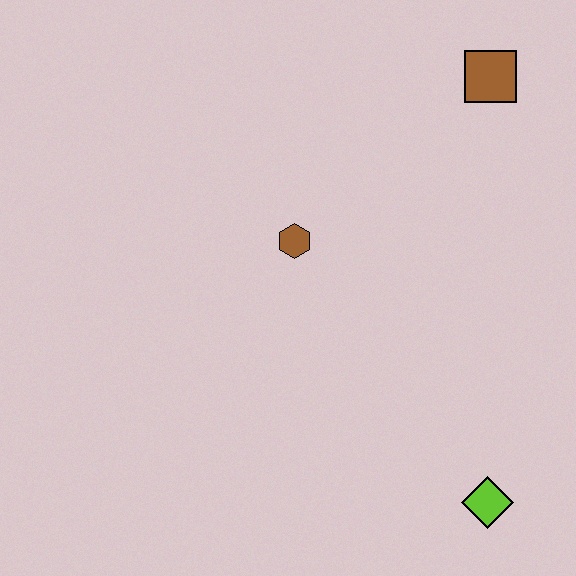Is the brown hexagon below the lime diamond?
No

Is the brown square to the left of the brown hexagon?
No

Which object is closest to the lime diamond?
The brown hexagon is closest to the lime diamond.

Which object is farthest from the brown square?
The lime diamond is farthest from the brown square.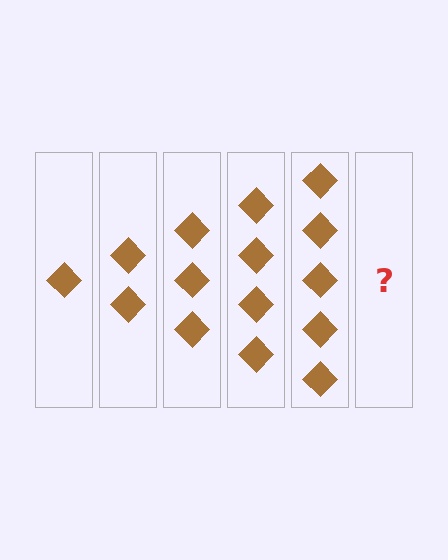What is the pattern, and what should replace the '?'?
The pattern is that each step adds one more diamond. The '?' should be 6 diamonds.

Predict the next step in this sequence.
The next step is 6 diamonds.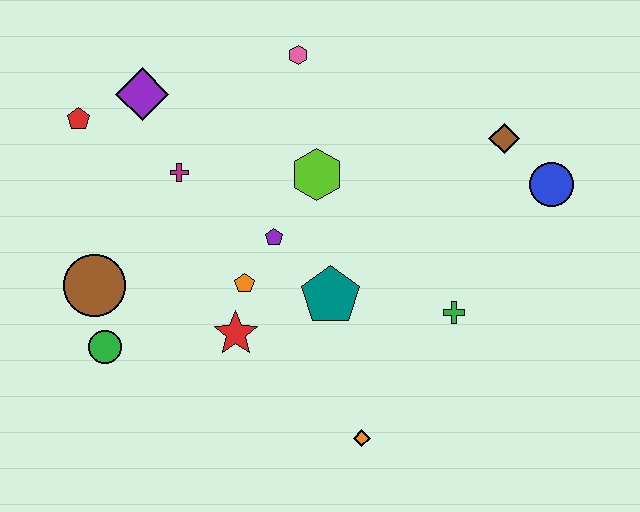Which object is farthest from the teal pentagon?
The red pentagon is farthest from the teal pentagon.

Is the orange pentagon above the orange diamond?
Yes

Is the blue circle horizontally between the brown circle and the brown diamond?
No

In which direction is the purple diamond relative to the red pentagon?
The purple diamond is to the right of the red pentagon.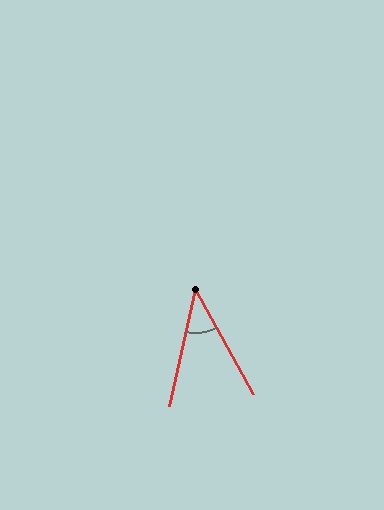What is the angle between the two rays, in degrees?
Approximately 42 degrees.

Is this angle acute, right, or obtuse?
It is acute.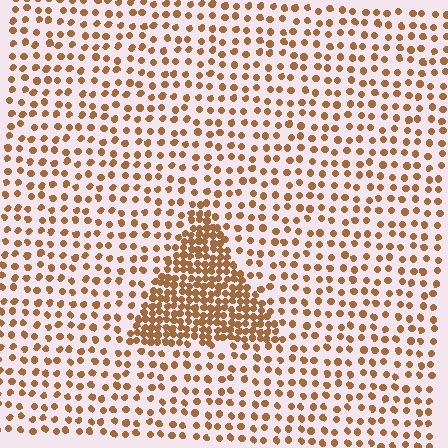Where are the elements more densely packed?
The elements are more densely packed inside the triangle boundary.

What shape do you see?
I see a triangle.